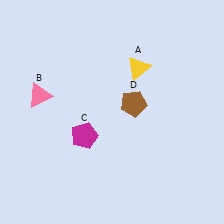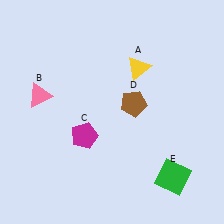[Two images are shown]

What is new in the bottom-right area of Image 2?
A green square (E) was added in the bottom-right area of Image 2.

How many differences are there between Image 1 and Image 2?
There is 1 difference between the two images.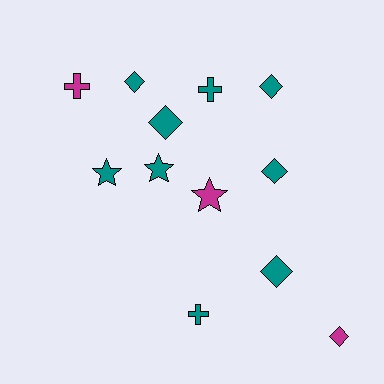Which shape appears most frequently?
Diamond, with 6 objects.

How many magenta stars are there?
There is 1 magenta star.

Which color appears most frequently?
Teal, with 9 objects.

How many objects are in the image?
There are 12 objects.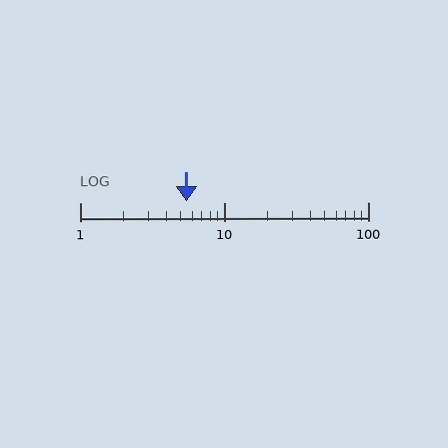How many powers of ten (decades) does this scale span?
The scale spans 2 decades, from 1 to 100.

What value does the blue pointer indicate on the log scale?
The pointer indicates approximately 5.5.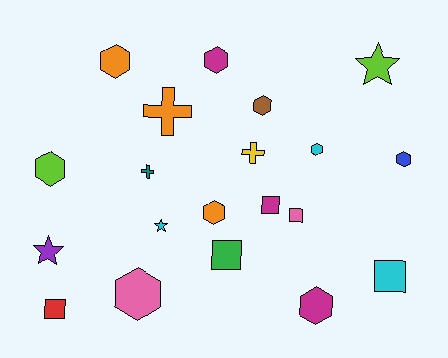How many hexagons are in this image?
There are 9 hexagons.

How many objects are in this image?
There are 20 objects.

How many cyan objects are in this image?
There are 3 cyan objects.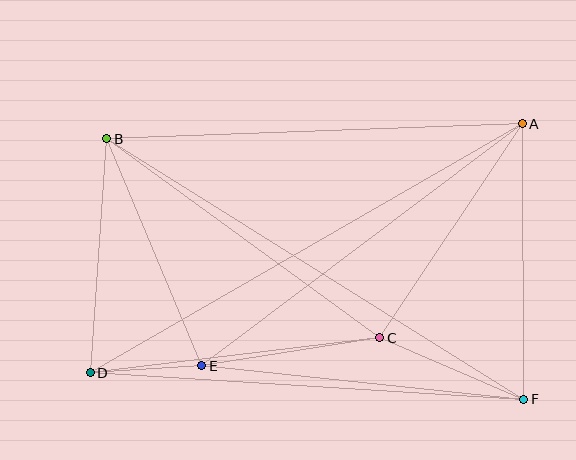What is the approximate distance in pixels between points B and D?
The distance between B and D is approximately 235 pixels.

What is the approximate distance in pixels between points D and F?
The distance between D and F is approximately 434 pixels.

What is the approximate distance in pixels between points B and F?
The distance between B and F is approximately 491 pixels.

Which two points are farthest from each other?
Points A and D are farthest from each other.